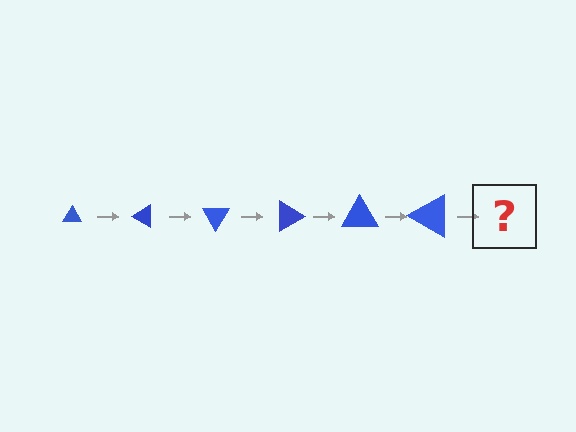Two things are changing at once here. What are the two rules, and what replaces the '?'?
The two rules are that the triangle grows larger each step and it rotates 30 degrees each step. The '?' should be a triangle, larger than the previous one and rotated 180 degrees from the start.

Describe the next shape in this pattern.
It should be a triangle, larger than the previous one and rotated 180 degrees from the start.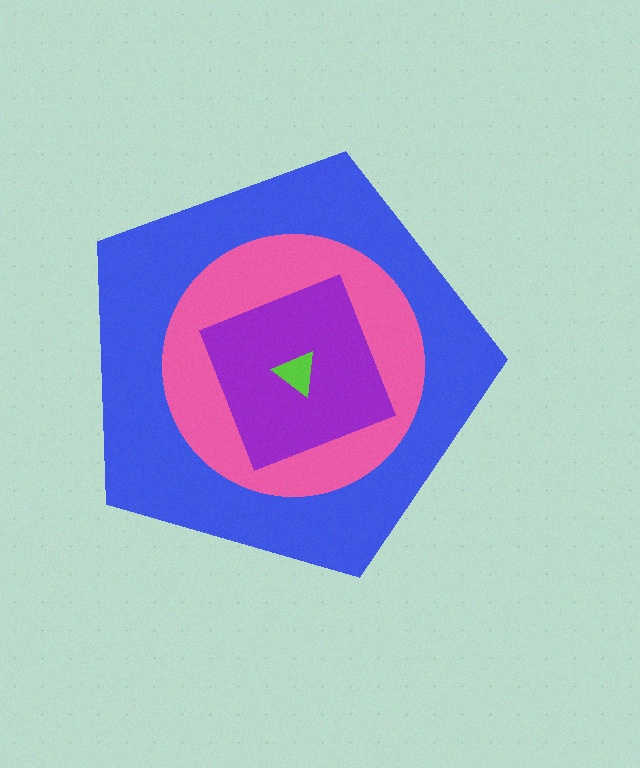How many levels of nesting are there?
4.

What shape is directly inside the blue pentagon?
The pink circle.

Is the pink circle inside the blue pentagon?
Yes.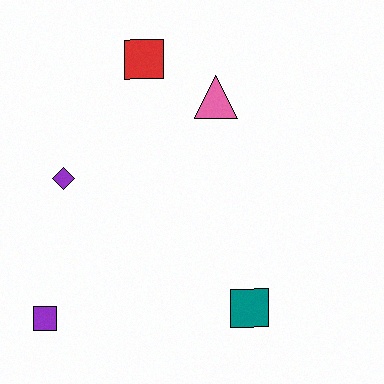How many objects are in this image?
There are 5 objects.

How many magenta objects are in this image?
There are no magenta objects.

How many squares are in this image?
There are 3 squares.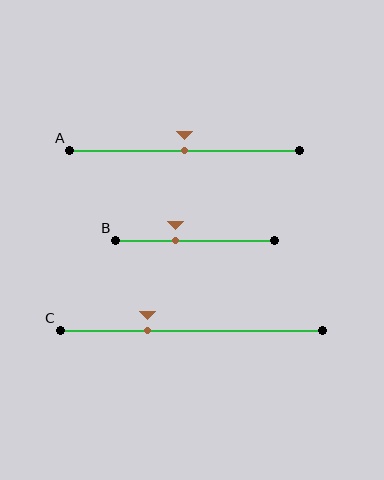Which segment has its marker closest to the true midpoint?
Segment A has its marker closest to the true midpoint.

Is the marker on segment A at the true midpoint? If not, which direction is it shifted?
Yes, the marker on segment A is at the true midpoint.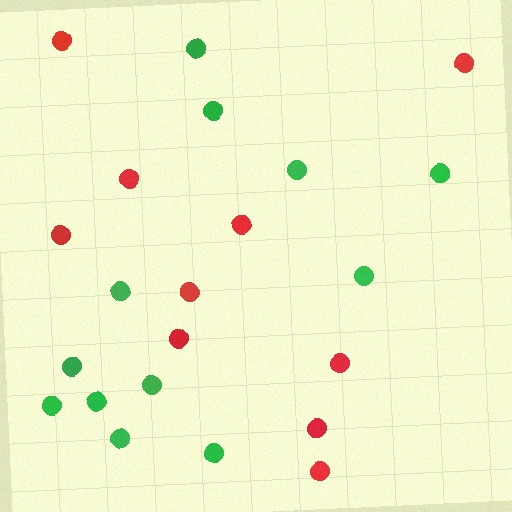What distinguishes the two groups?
There are 2 groups: one group of green circles (12) and one group of red circles (10).